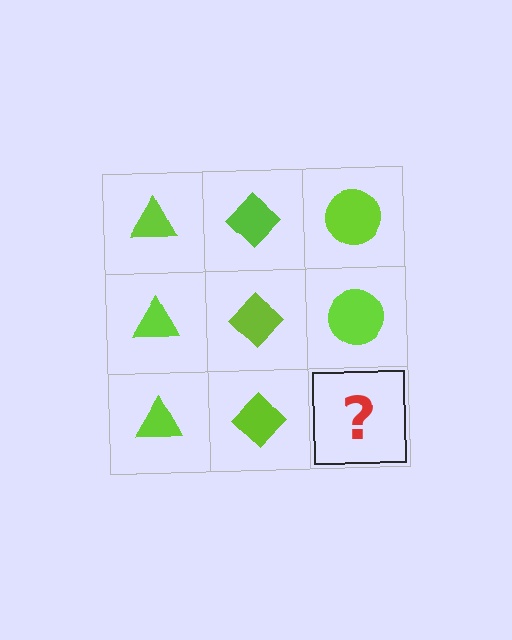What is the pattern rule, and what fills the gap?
The rule is that each column has a consistent shape. The gap should be filled with a lime circle.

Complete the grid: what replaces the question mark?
The question mark should be replaced with a lime circle.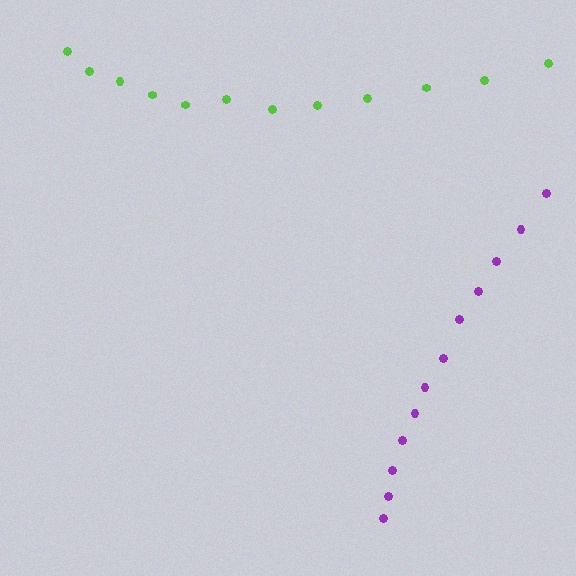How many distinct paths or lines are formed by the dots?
There are 2 distinct paths.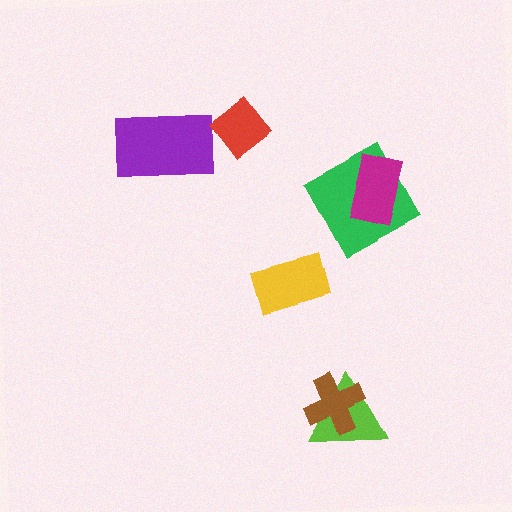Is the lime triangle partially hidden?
Yes, it is partially covered by another shape.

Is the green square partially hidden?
Yes, it is partially covered by another shape.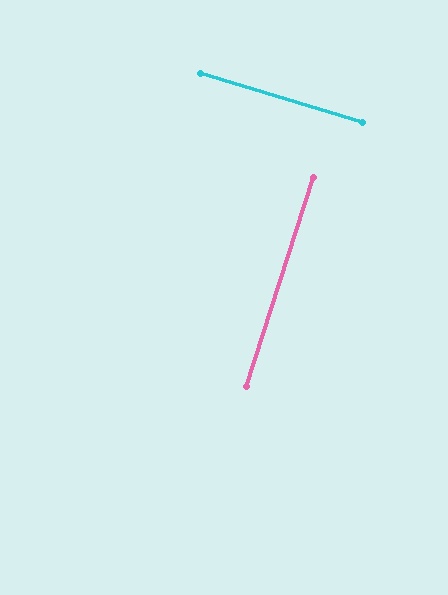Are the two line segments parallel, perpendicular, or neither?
Perpendicular — they meet at approximately 89°.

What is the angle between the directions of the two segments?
Approximately 89 degrees.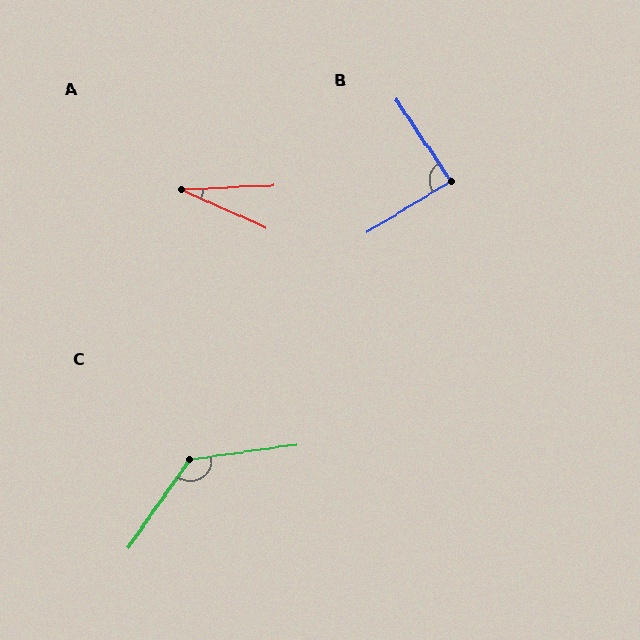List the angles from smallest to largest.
A (27°), B (87°), C (133°).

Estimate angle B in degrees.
Approximately 87 degrees.